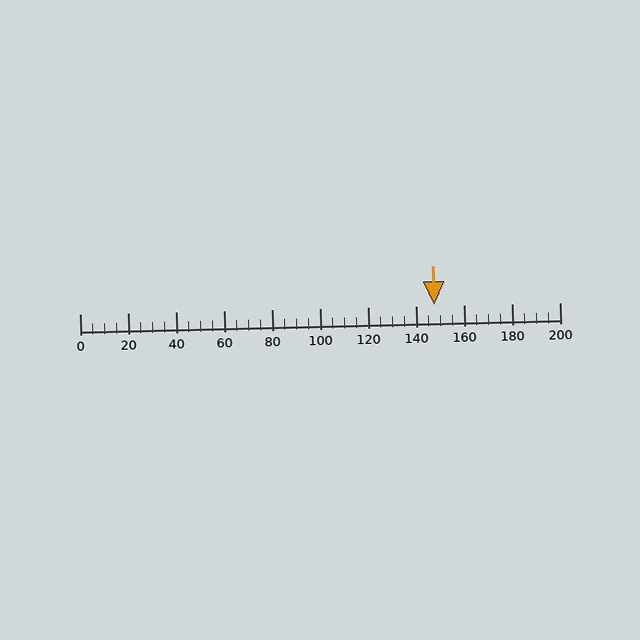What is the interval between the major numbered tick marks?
The major tick marks are spaced 20 units apart.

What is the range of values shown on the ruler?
The ruler shows values from 0 to 200.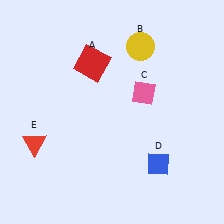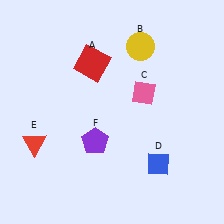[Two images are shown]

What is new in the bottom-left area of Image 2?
A purple pentagon (F) was added in the bottom-left area of Image 2.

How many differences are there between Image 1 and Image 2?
There is 1 difference between the two images.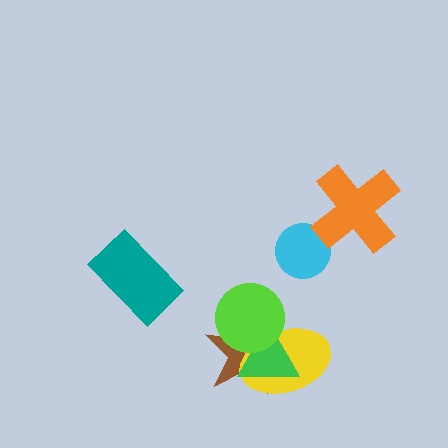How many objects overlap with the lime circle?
3 objects overlap with the lime circle.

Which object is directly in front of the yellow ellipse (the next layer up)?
The green triangle is directly in front of the yellow ellipse.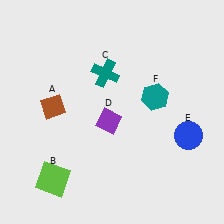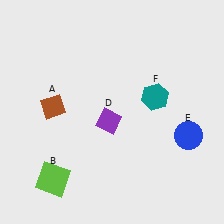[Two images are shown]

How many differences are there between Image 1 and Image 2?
There is 1 difference between the two images.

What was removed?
The teal cross (C) was removed in Image 2.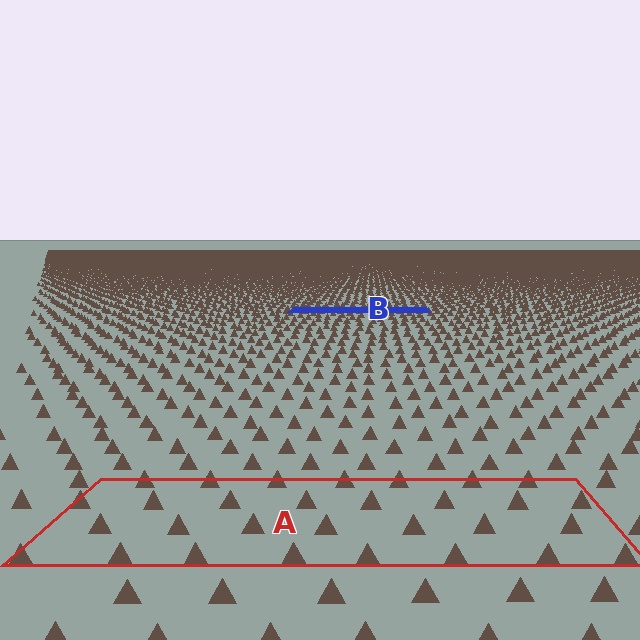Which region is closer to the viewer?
Region A is closer. The texture elements there are larger and more spread out.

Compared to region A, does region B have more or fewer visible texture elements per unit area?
Region B has more texture elements per unit area — they are packed more densely because it is farther away.